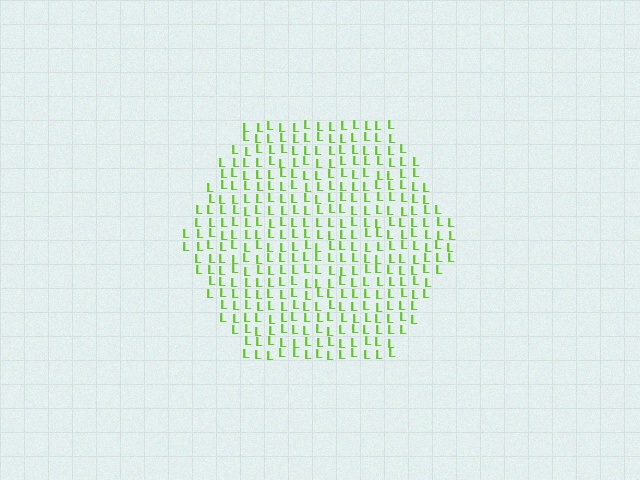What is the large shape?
The large shape is a hexagon.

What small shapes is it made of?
It is made of small letter L's.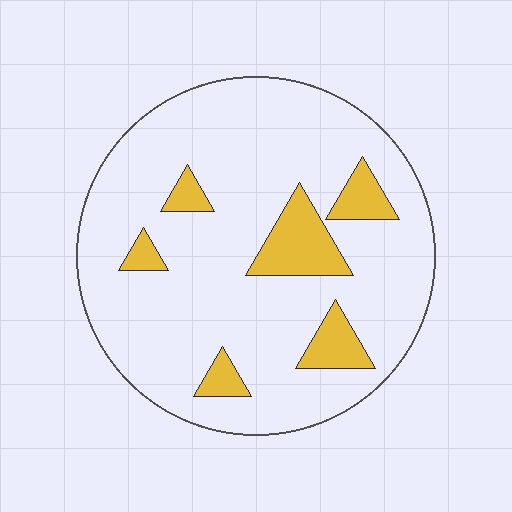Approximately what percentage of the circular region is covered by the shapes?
Approximately 15%.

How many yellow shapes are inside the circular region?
6.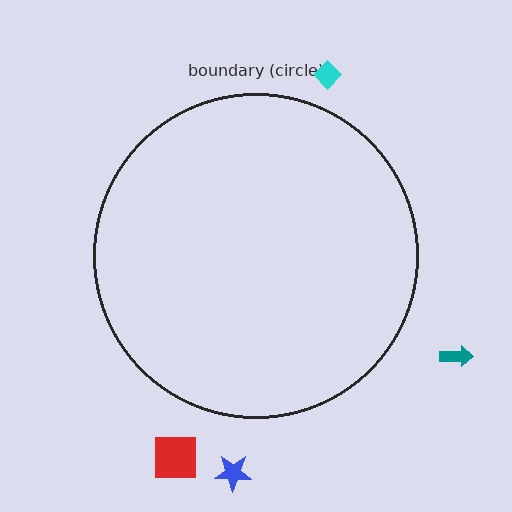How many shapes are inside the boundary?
0 inside, 4 outside.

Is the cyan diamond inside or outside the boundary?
Outside.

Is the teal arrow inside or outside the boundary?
Outside.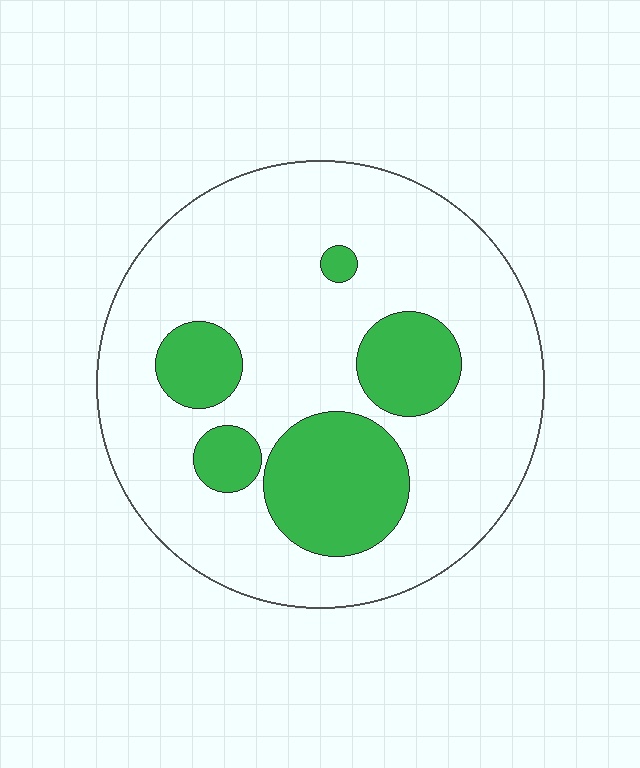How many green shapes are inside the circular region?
5.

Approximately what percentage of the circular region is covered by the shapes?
Approximately 25%.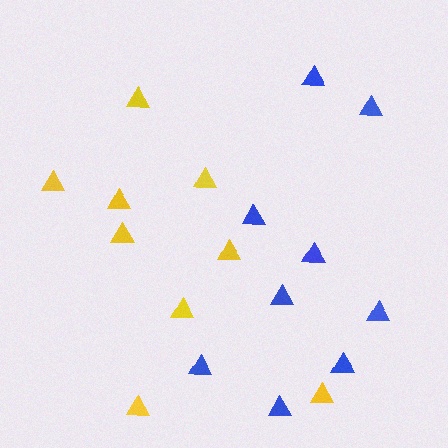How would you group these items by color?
There are 2 groups: one group of blue triangles (9) and one group of yellow triangles (9).